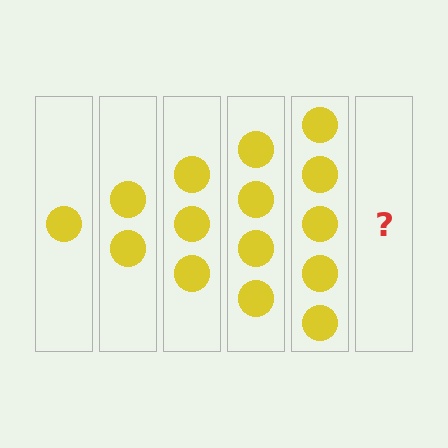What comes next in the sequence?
The next element should be 6 circles.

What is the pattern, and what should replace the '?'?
The pattern is that each step adds one more circle. The '?' should be 6 circles.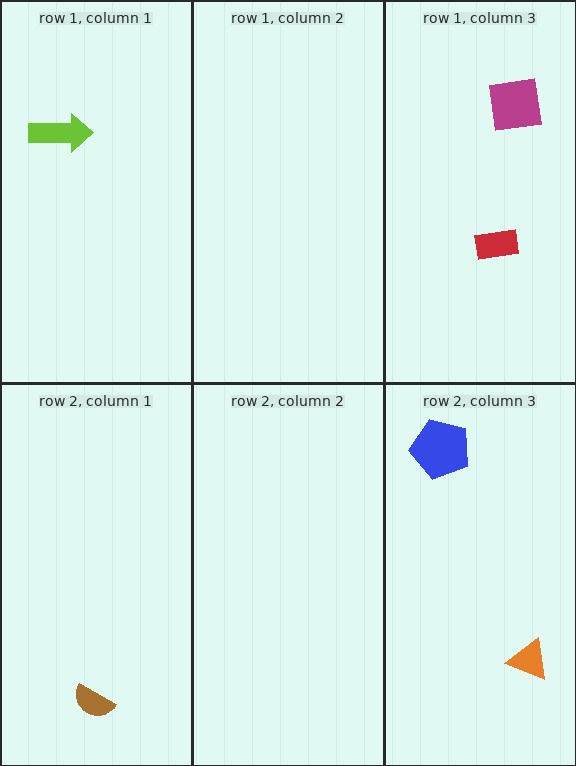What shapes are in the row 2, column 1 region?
The brown semicircle.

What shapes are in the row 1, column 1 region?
The lime arrow.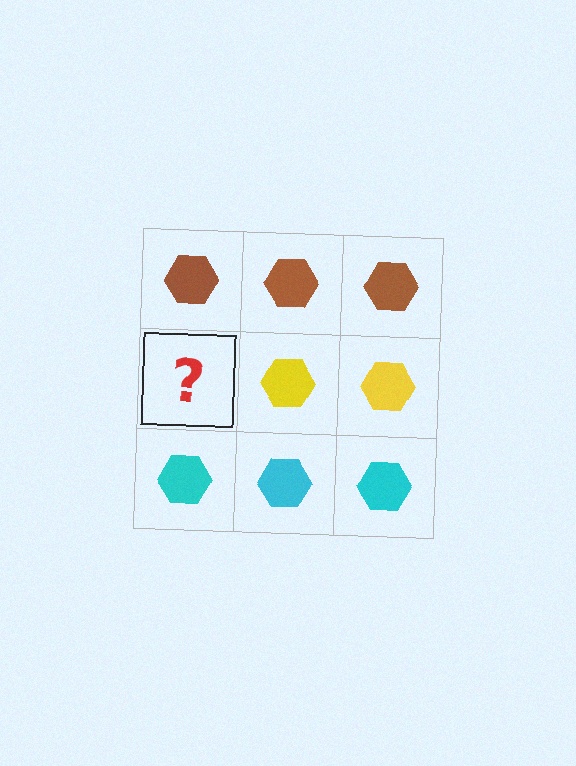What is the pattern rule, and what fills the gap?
The rule is that each row has a consistent color. The gap should be filled with a yellow hexagon.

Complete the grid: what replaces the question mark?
The question mark should be replaced with a yellow hexagon.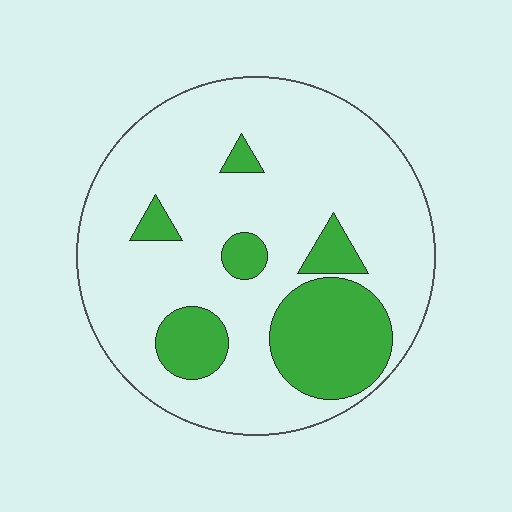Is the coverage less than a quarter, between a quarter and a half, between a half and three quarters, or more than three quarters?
Less than a quarter.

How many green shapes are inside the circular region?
6.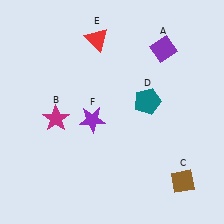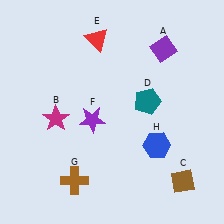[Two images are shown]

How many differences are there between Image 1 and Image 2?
There are 2 differences between the two images.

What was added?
A brown cross (G), a blue hexagon (H) were added in Image 2.